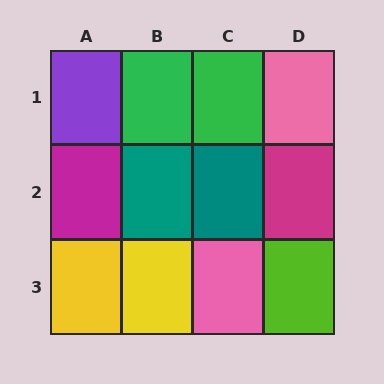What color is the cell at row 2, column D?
Magenta.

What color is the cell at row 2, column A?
Magenta.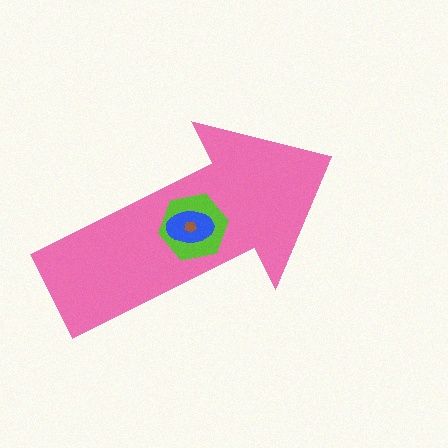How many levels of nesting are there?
4.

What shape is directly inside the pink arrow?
The lime hexagon.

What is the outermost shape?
The pink arrow.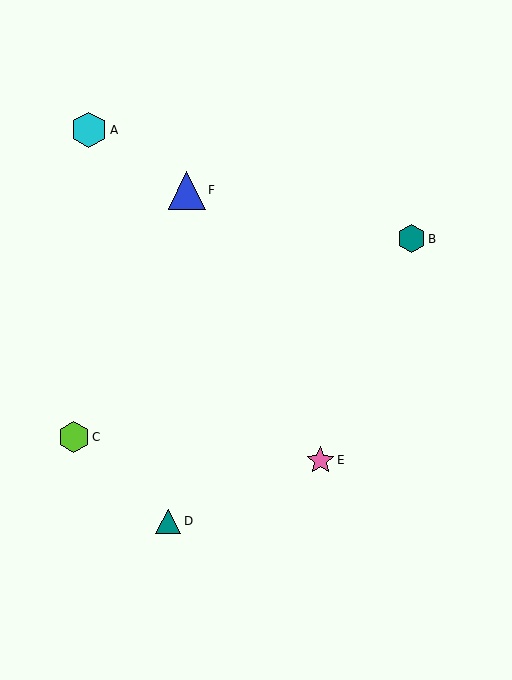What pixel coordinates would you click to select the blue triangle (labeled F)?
Click at (187, 191) to select the blue triangle F.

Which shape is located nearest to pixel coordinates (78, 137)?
The cyan hexagon (labeled A) at (89, 130) is nearest to that location.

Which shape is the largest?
The blue triangle (labeled F) is the largest.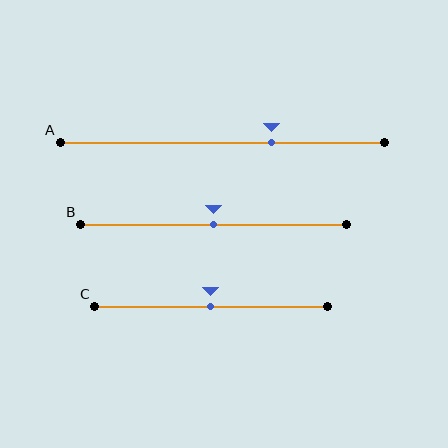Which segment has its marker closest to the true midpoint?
Segment B has its marker closest to the true midpoint.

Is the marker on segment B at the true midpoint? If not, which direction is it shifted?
Yes, the marker on segment B is at the true midpoint.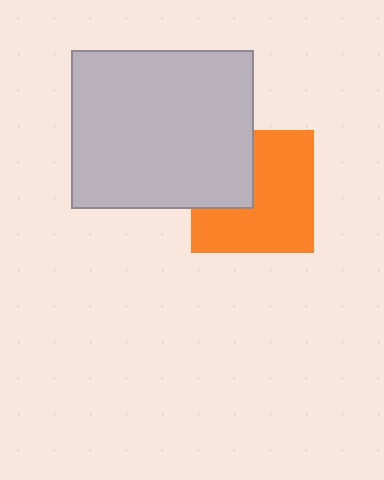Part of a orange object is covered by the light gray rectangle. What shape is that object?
It is a square.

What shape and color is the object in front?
The object in front is a light gray rectangle.